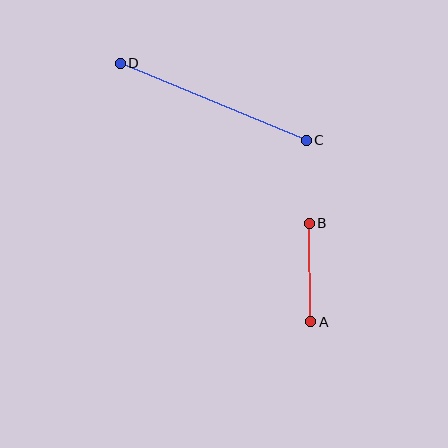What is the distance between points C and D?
The distance is approximately 201 pixels.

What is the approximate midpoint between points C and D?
The midpoint is at approximately (213, 102) pixels.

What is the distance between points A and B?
The distance is approximately 98 pixels.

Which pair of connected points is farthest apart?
Points C and D are farthest apart.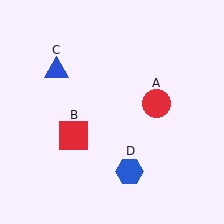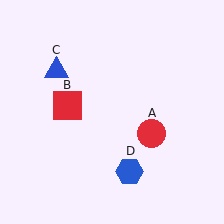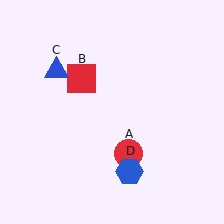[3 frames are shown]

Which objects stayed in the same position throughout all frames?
Blue triangle (object C) and blue hexagon (object D) remained stationary.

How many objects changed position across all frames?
2 objects changed position: red circle (object A), red square (object B).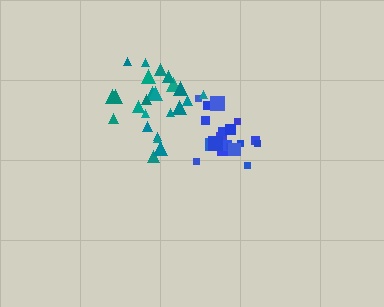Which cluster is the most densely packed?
Teal.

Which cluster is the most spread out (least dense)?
Blue.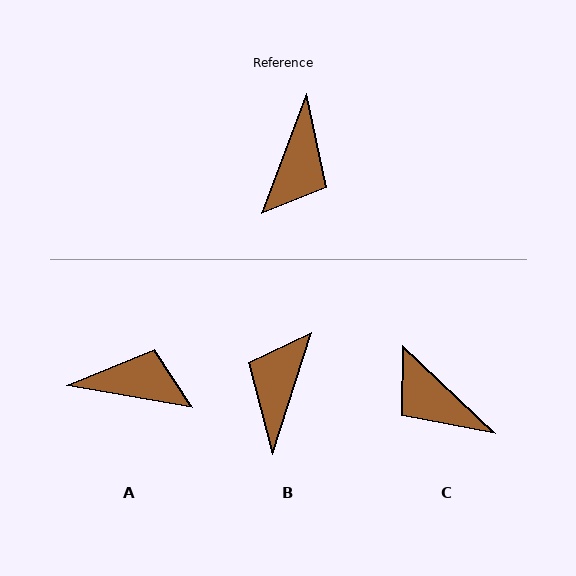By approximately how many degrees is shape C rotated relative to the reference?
Approximately 113 degrees clockwise.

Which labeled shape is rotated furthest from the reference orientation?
B, about 177 degrees away.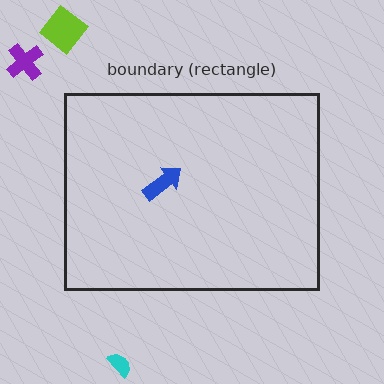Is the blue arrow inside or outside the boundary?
Inside.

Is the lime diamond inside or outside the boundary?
Outside.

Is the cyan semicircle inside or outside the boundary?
Outside.